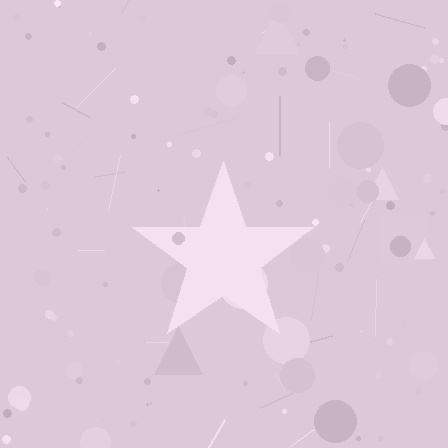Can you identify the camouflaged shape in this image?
The camouflaged shape is a star.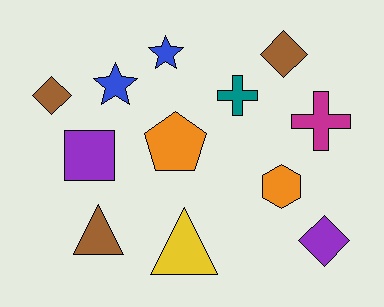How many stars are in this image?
There are 2 stars.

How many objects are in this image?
There are 12 objects.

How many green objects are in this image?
There are no green objects.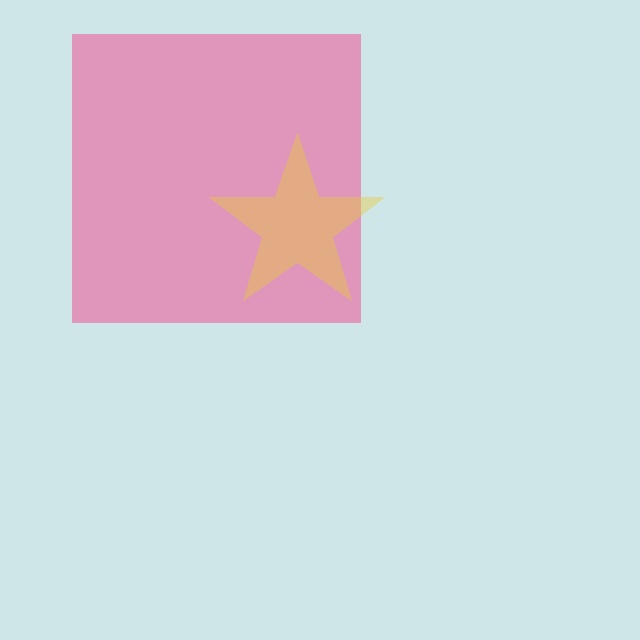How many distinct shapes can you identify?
There are 2 distinct shapes: a pink square, a yellow star.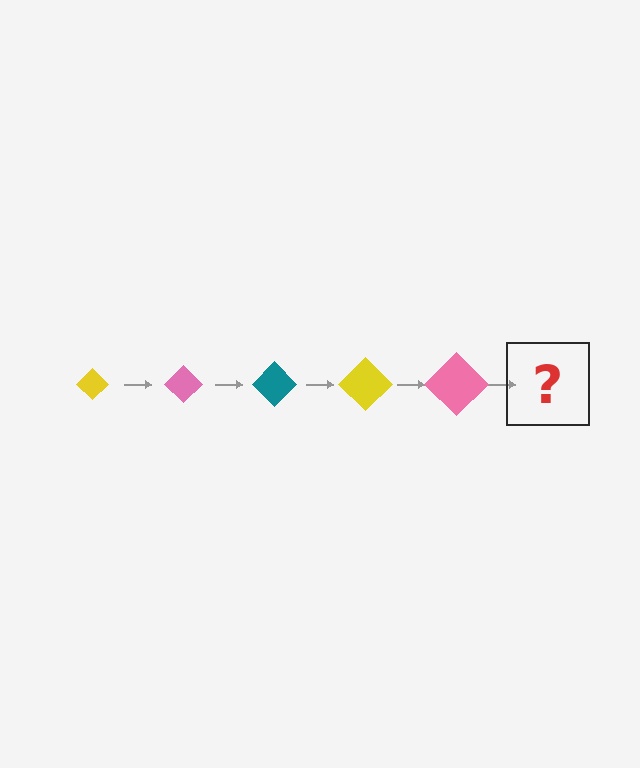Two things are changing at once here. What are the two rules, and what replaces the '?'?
The two rules are that the diamond grows larger each step and the color cycles through yellow, pink, and teal. The '?' should be a teal diamond, larger than the previous one.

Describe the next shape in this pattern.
It should be a teal diamond, larger than the previous one.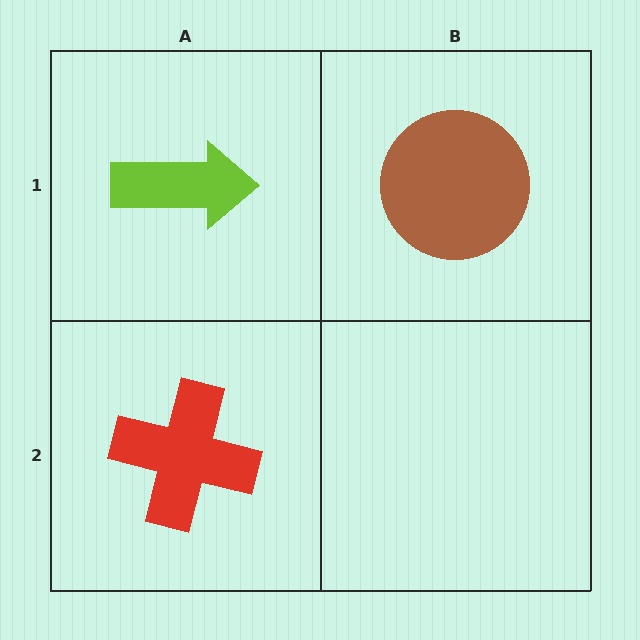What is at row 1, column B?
A brown circle.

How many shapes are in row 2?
1 shape.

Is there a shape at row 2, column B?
No, that cell is empty.